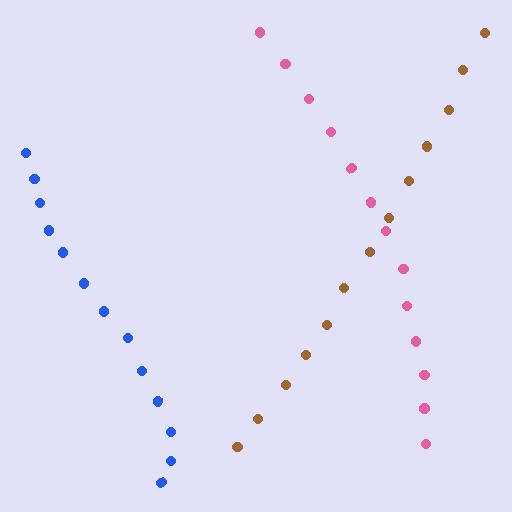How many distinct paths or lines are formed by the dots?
There are 3 distinct paths.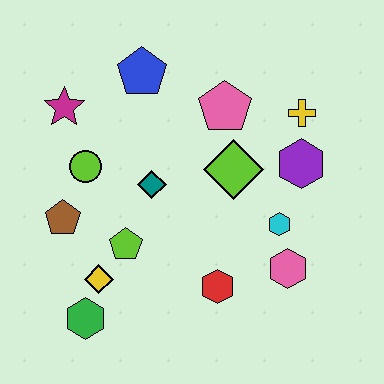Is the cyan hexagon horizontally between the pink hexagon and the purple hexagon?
No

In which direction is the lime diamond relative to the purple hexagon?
The lime diamond is to the left of the purple hexagon.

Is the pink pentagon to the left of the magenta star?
No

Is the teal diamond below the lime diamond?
Yes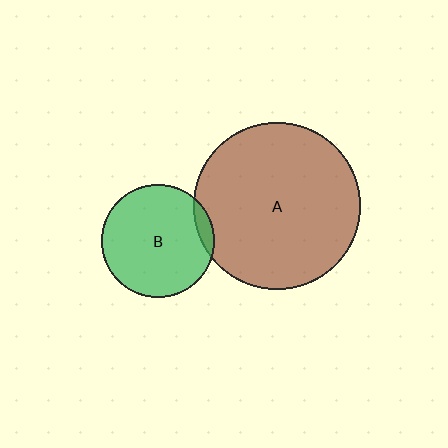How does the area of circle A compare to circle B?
Approximately 2.2 times.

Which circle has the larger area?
Circle A (brown).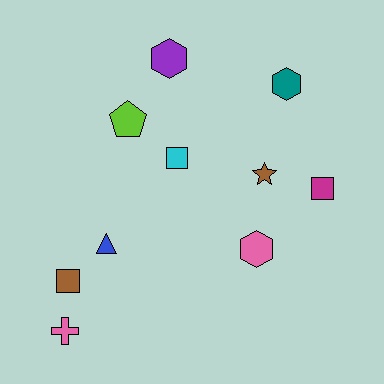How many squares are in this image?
There are 3 squares.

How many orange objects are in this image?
There are no orange objects.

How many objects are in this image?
There are 10 objects.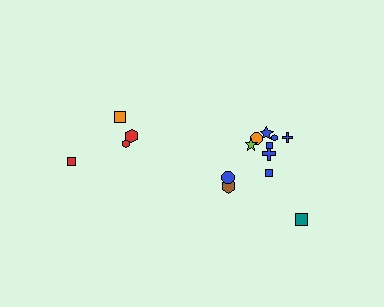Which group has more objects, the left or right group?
The right group.